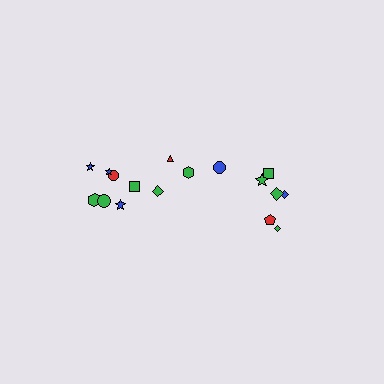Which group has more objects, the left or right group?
The left group.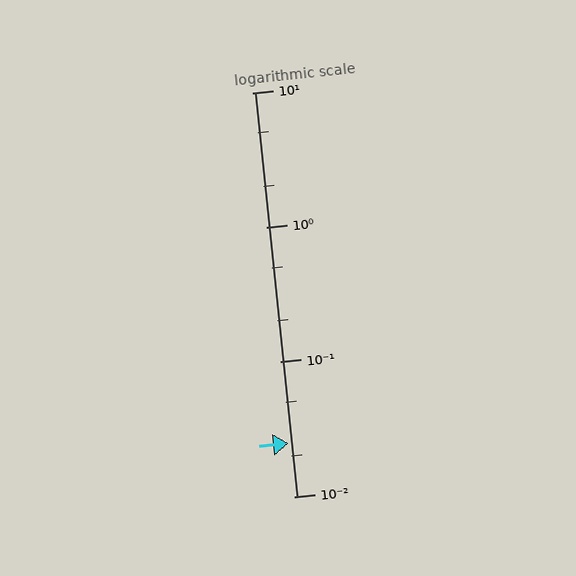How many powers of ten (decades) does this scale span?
The scale spans 3 decades, from 0.01 to 10.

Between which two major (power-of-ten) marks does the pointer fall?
The pointer is between 0.01 and 0.1.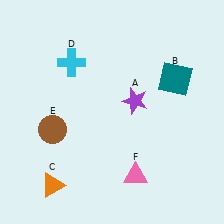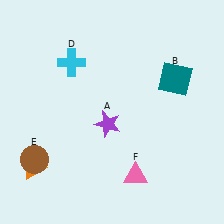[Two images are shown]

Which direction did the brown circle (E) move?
The brown circle (E) moved down.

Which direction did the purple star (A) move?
The purple star (A) moved left.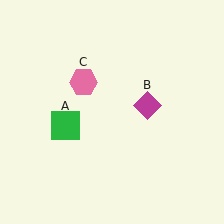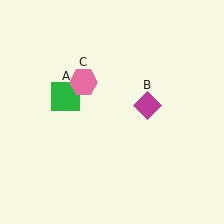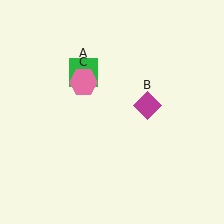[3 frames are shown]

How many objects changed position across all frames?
1 object changed position: green square (object A).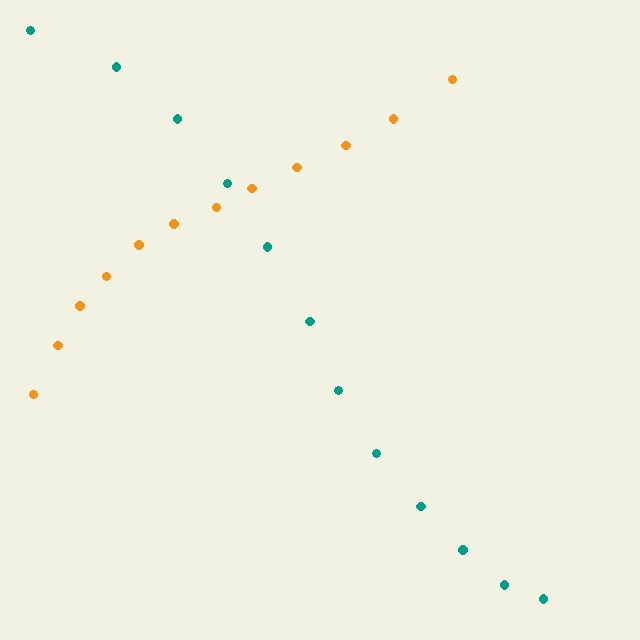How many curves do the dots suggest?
There are 2 distinct paths.